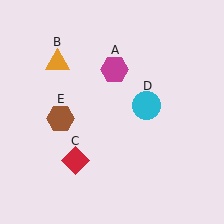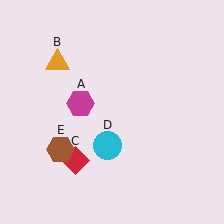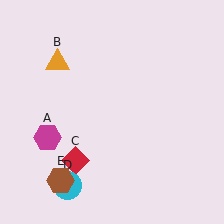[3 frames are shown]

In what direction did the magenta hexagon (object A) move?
The magenta hexagon (object A) moved down and to the left.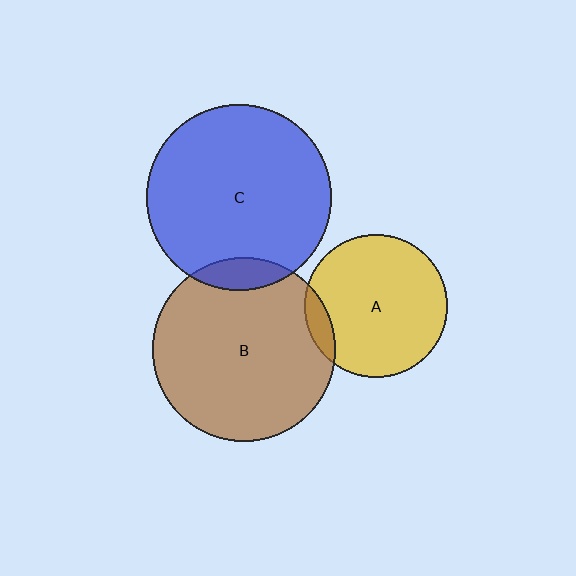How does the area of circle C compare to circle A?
Approximately 1.7 times.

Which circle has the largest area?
Circle C (blue).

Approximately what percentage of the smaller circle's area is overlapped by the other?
Approximately 10%.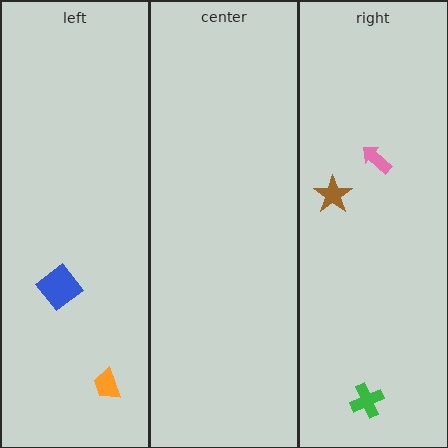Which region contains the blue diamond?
The left region.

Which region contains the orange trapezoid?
The left region.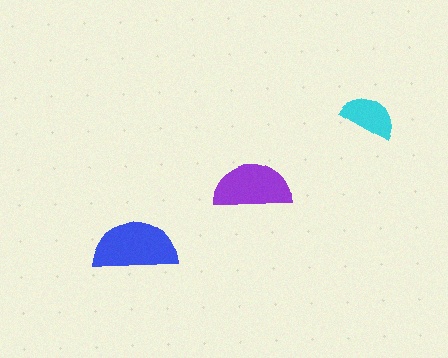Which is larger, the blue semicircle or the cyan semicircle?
The blue one.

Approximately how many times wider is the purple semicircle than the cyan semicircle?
About 1.5 times wider.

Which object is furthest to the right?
The cyan semicircle is rightmost.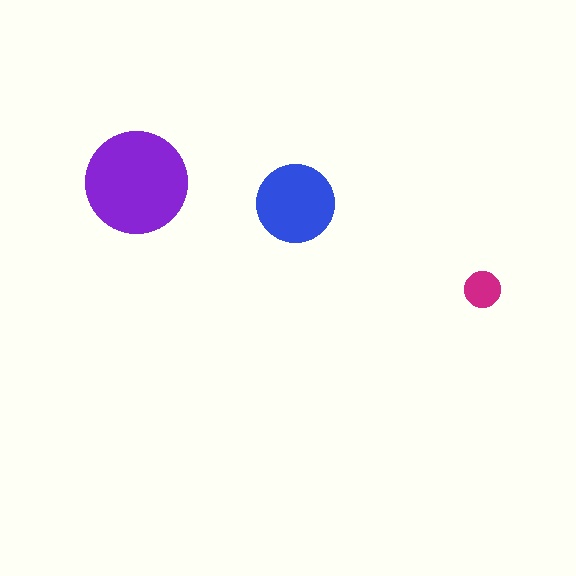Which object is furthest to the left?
The purple circle is leftmost.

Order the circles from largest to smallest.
the purple one, the blue one, the magenta one.